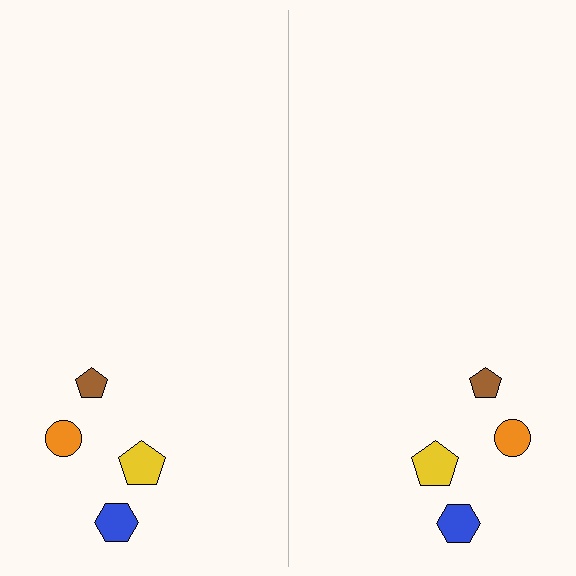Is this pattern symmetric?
Yes, this pattern has bilateral (reflection) symmetry.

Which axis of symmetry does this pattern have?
The pattern has a vertical axis of symmetry running through the center of the image.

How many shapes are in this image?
There are 8 shapes in this image.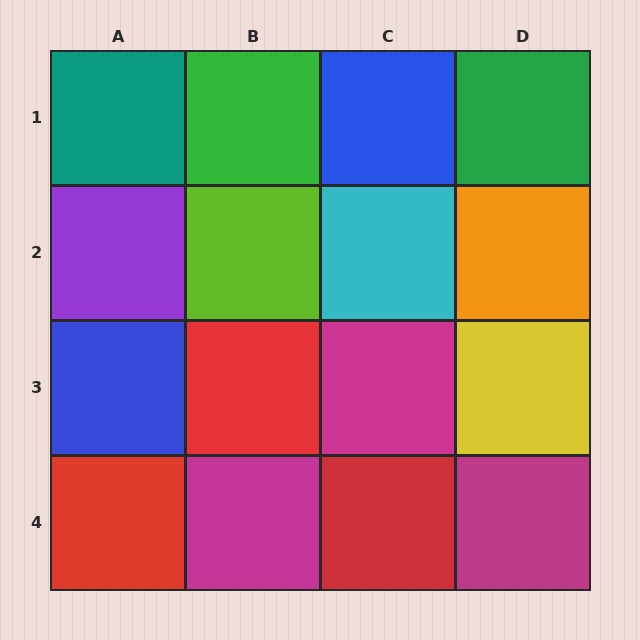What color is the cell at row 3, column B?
Red.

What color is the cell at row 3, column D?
Yellow.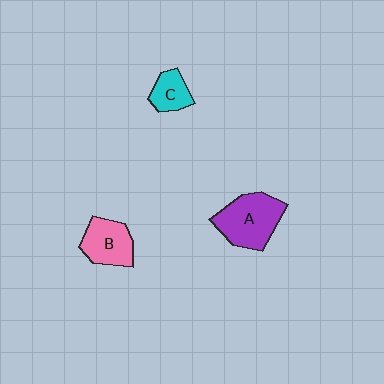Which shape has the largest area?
Shape A (purple).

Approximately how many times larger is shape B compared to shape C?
Approximately 1.5 times.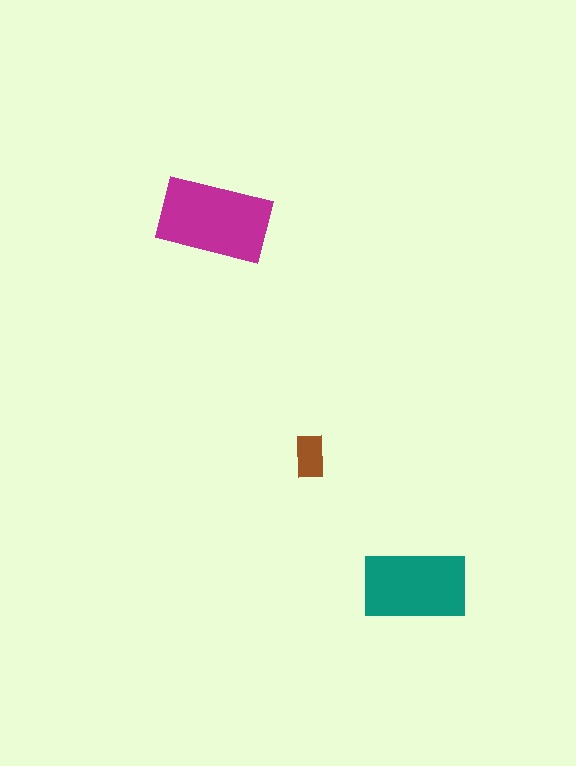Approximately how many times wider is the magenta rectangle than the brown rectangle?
About 2.5 times wider.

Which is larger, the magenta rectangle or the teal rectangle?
The magenta one.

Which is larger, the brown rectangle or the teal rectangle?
The teal one.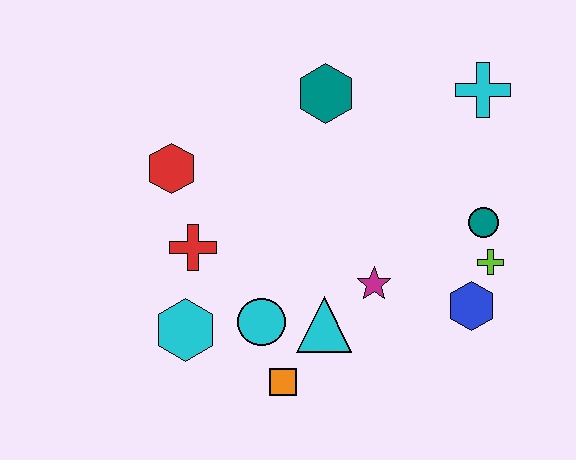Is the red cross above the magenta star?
Yes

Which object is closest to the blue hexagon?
The lime cross is closest to the blue hexagon.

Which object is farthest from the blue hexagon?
The red hexagon is farthest from the blue hexagon.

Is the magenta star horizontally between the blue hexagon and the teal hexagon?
Yes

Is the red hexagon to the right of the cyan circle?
No